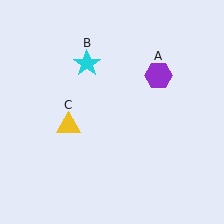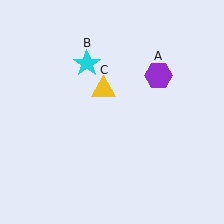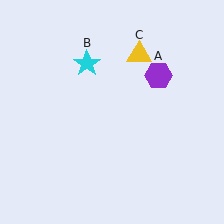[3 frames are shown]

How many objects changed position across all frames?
1 object changed position: yellow triangle (object C).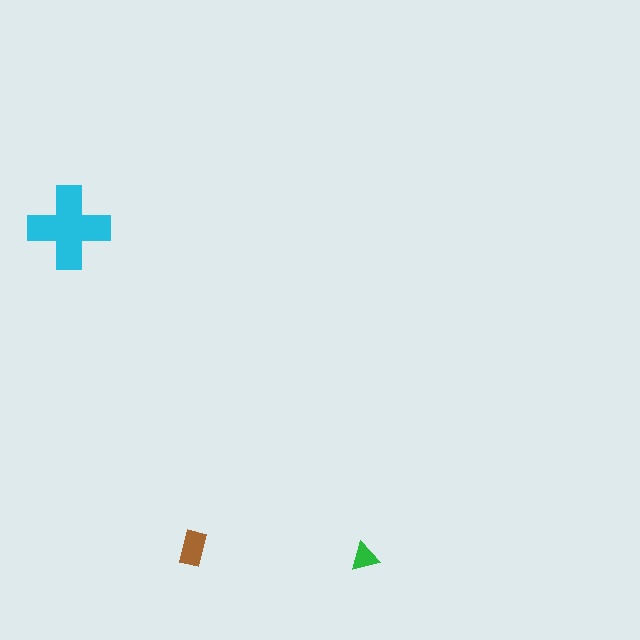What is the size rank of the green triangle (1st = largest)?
3rd.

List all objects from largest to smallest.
The cyan cross, the brown rectangle, the green triangle.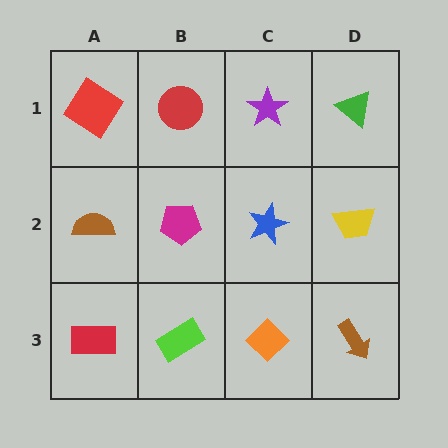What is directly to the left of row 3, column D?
An orange diamond.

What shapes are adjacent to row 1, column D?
A yellow trapezoid (row 2, column D), a purple star (row 1, column C).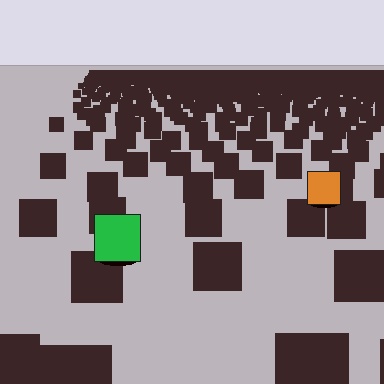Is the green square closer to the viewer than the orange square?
Yes. The green square is closer — you can tell from the texture gradient: the ground texture is coarser near it.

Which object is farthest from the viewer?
The orange square is farthest from the viewer. It appears smaller and the ground texture around it is denser.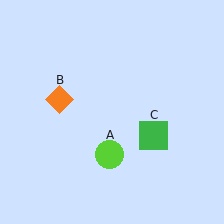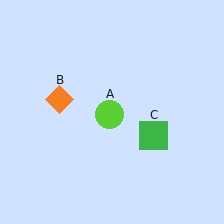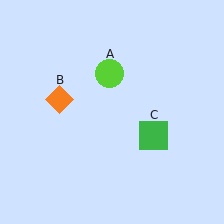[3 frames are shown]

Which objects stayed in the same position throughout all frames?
Orange diamond (object B) and green square (object C) remained stationary.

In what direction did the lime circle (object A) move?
The lime circle (object A) moved up.